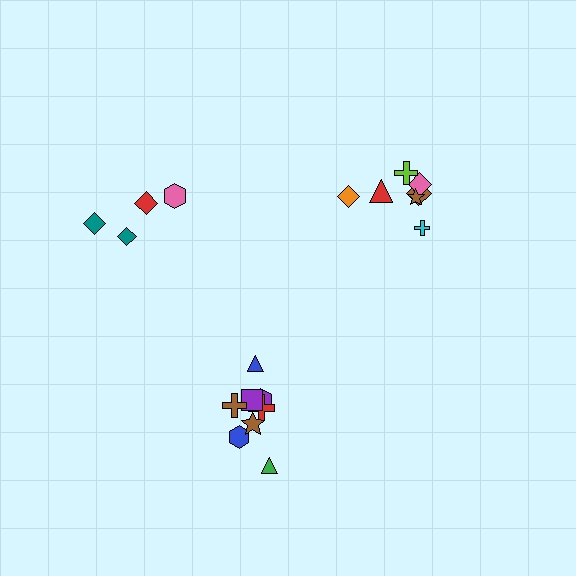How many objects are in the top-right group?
There are 7 objects.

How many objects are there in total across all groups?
There are 19 objects.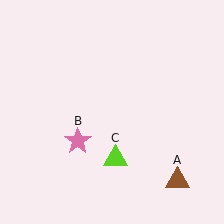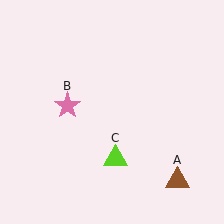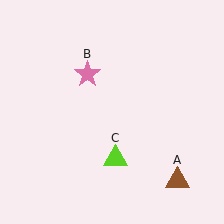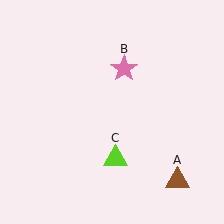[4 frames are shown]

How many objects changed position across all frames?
1 object changed position: pink star (object B).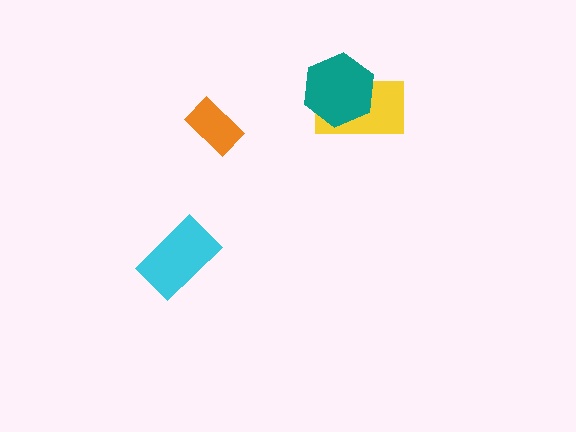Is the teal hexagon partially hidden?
No, no other shape covers it.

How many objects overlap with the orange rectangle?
0 objects overlap with the orange rectangle.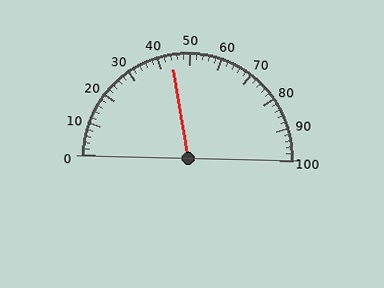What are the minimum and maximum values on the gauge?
The gauge ranges from 0 to 100.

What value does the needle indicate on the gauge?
The needle indicates approximately 44.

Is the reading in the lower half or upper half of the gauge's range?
The reading is in the lower half of the range (0 to 100).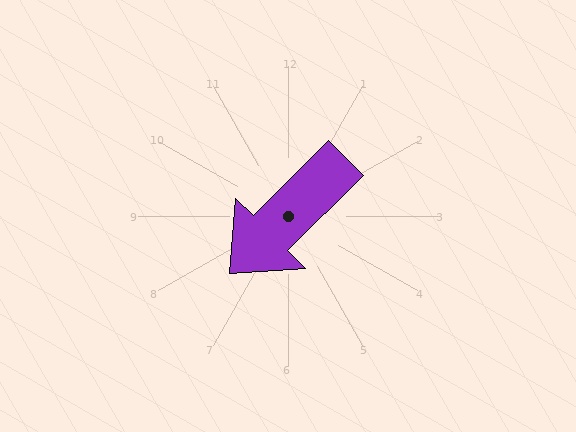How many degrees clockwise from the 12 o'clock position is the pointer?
Approximately 225 degrees.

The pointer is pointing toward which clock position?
Roughly 8 o'clock.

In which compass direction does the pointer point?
Southwest.